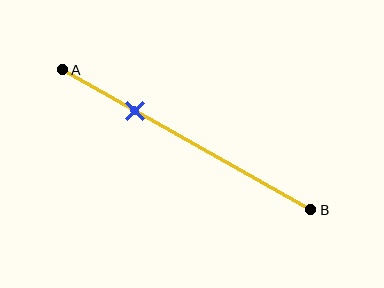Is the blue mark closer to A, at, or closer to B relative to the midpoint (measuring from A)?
The blue mark is closer to point A than the midpoint of segment AB.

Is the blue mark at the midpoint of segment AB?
No, the mark is at about 30% from A, not at the 50% midpoint.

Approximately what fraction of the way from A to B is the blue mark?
The blue mark is approximately 30% of the way from A to B.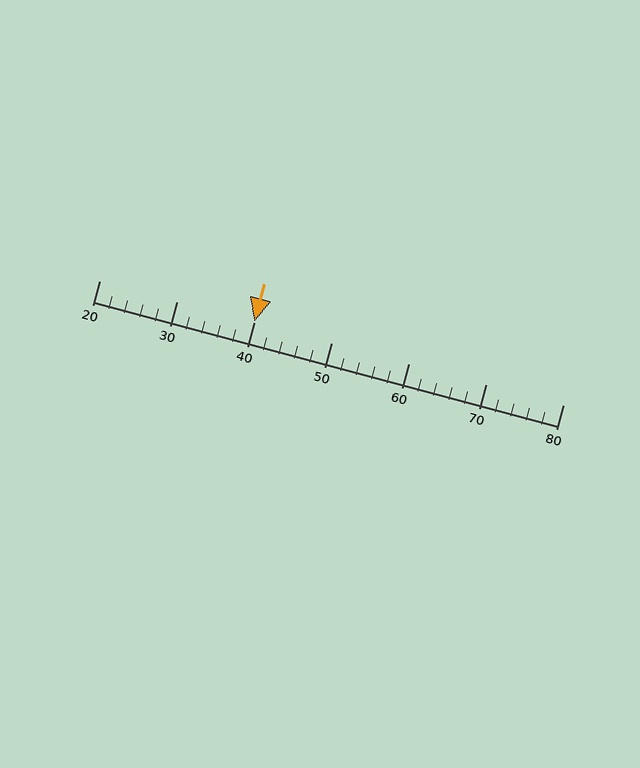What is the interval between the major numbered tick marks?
The major tick marks are spaced 10 units apart.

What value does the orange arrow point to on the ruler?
The orange arrow points to approximately 40.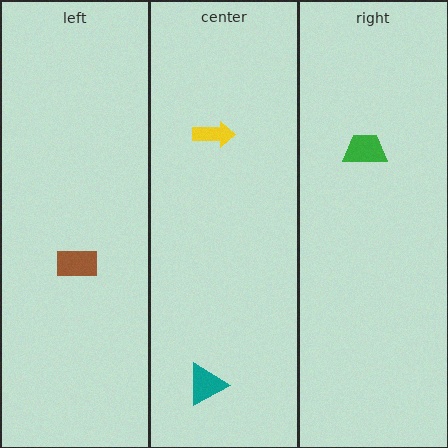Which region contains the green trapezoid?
The right region.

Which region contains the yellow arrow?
The center region.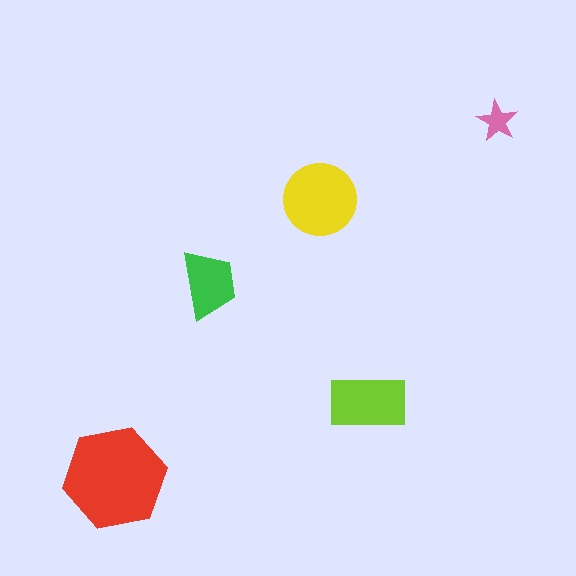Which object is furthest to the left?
The red hexagon is leftmost.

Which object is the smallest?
The pink star.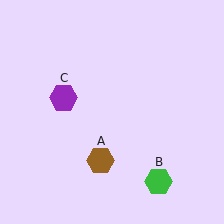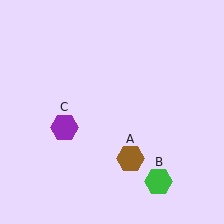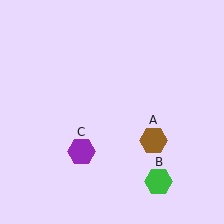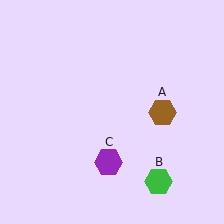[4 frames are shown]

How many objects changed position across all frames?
2 objects changed position: brown hexagon (object A), purple hexagon (object C).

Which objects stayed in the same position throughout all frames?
Green hexagon (object B) remained stationary.